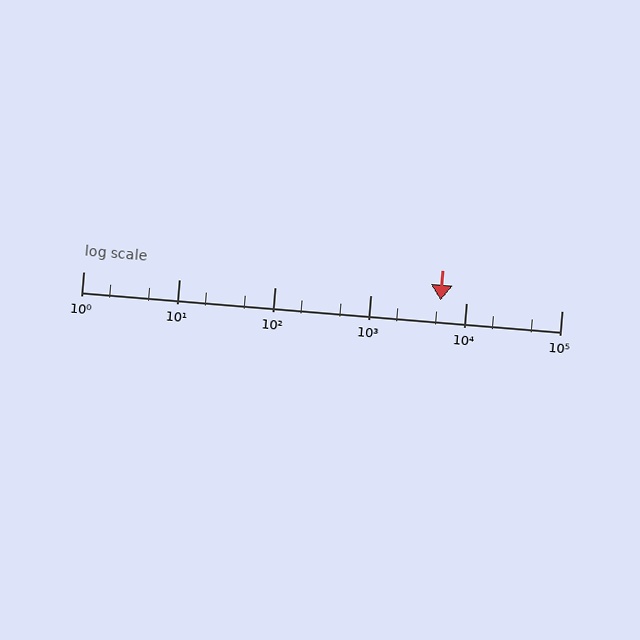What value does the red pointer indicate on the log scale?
The pointer indicates approximately 5400.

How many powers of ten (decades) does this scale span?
The scale spans 5 decades, from 1 to 100000.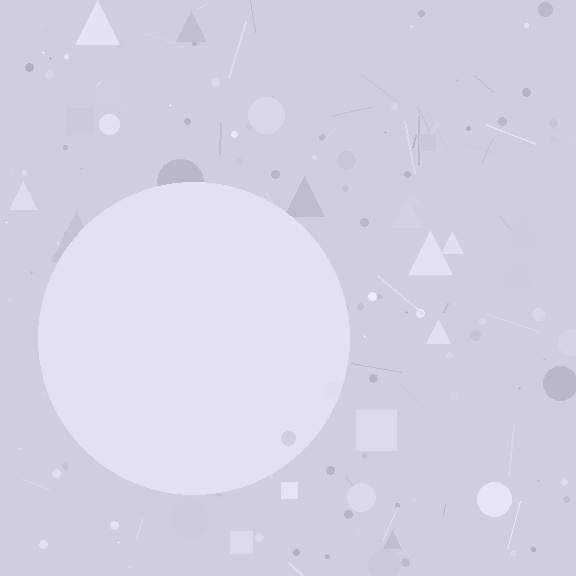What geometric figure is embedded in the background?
A circle is embedded in the background.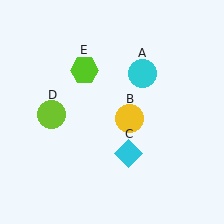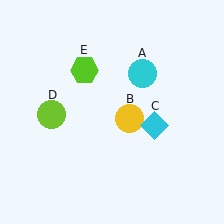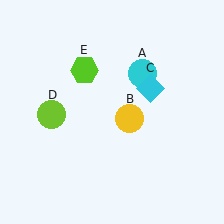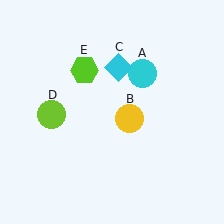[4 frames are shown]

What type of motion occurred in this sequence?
The cyan diamond (object C) rotated counterclockwise around the center of the scene.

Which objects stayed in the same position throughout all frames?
Cyan circle (object A) and yellow circle (object B) and lime circle (object D) and lime hexagon (object E) remained stationary.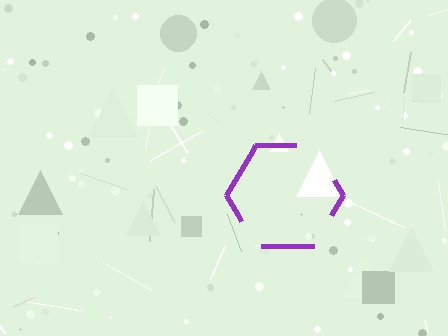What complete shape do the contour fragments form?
The contour fragments form a hexagon.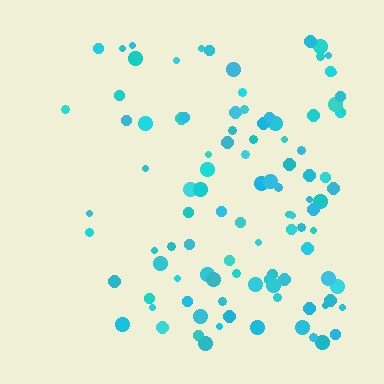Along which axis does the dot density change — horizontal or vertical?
Horizontal.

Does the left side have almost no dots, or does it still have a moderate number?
Still a moderate number, just noticeably fewer than the right.